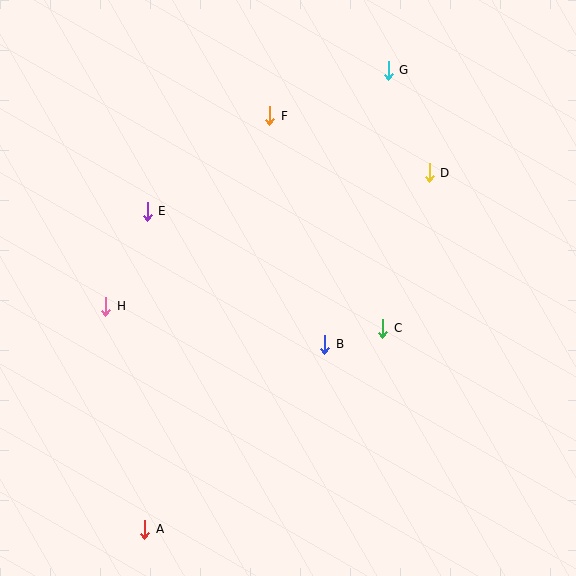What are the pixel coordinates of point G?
Point G is at (388, 70).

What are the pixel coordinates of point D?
Point D is at (429, 173).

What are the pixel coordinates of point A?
Point A is at (145, 529).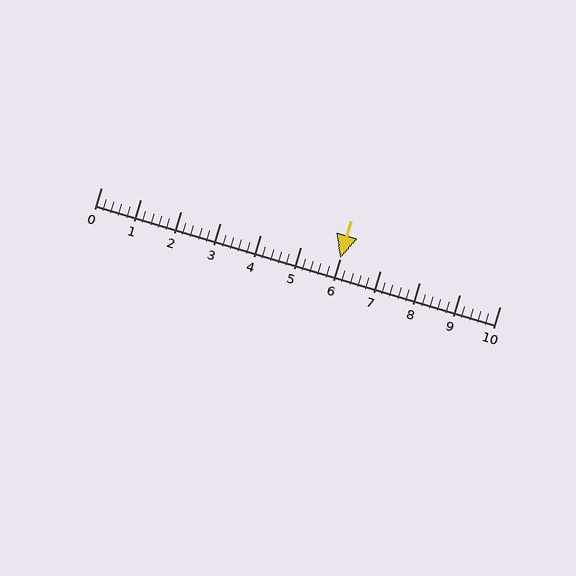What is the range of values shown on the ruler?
The ruler shows values from 0 to 10.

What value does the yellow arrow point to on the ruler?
The yellow arrow points to approximately 6.0.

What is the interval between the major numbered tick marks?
The major tick marks are spaced 1 units apart.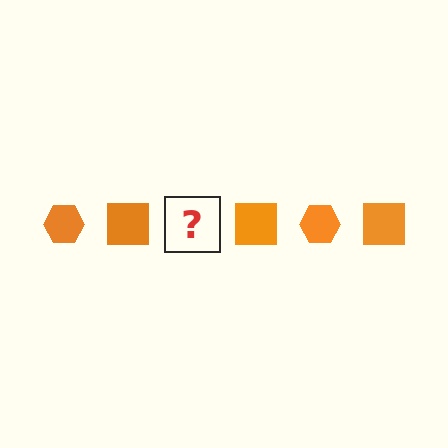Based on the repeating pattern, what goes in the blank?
The blank should be an orange hexagon.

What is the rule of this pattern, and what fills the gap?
The rule is that the pattern cycles through hexagon, square shapes in orange. The gap should be filled with an orange hexagon.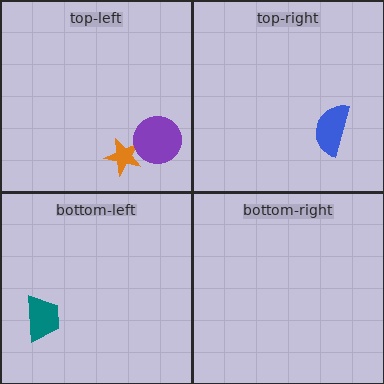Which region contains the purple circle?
The top-left region.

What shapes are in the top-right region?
The blue semicircle.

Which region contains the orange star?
The top-left region.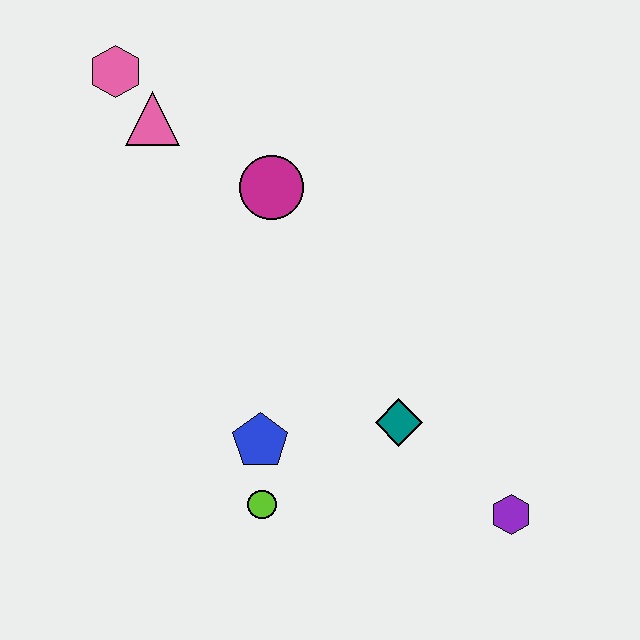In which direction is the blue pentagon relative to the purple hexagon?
The blue pentagon is to the left of the purple hexagon.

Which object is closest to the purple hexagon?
The teal diamond is closest to the purple hexagon.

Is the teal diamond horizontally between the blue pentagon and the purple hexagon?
Yes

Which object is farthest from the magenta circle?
The purple hexagon is farthest from the magenta circle.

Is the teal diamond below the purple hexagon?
No